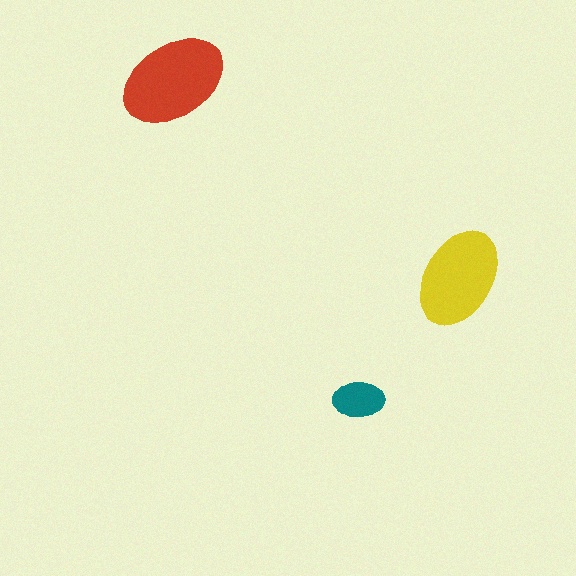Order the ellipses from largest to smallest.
the red one, the yellow one, the teal one.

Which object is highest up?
The red ellipse is topmost.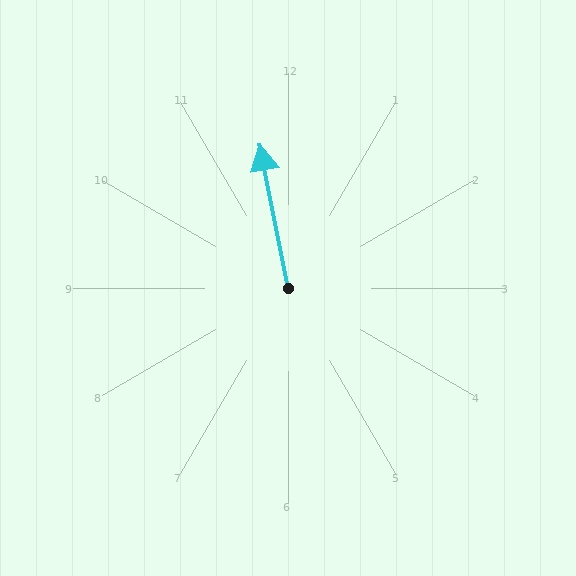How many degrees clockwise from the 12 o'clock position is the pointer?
Approximately 349 degrees.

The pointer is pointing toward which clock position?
Roughly 12 o'clock.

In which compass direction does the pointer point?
North.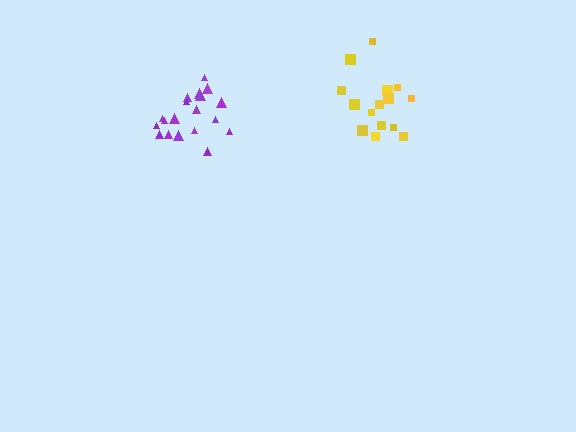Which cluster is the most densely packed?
Purple.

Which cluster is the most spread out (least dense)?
Yellow.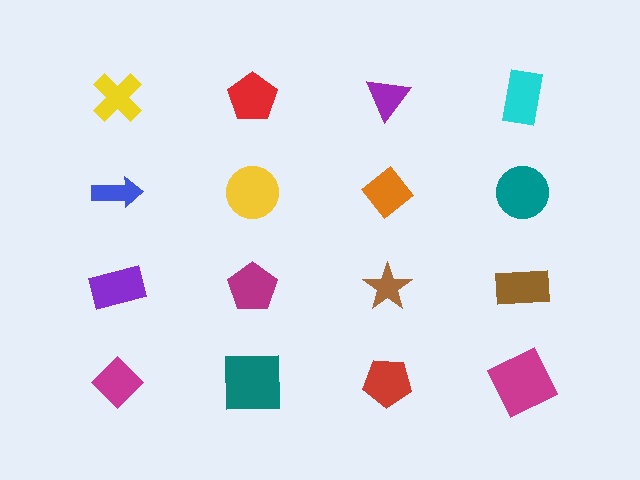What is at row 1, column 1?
A yellow cross.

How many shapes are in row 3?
4 shapes.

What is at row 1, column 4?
A cyan rectangle.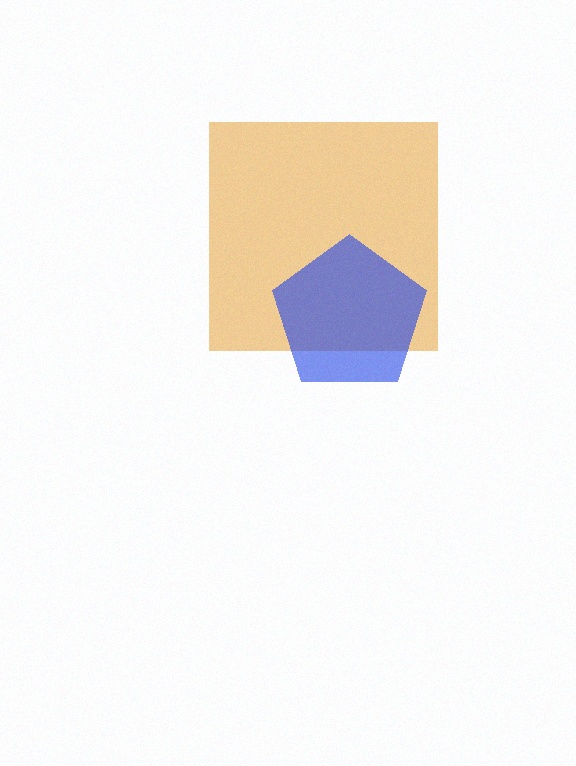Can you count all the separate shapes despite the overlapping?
Yes, there are 2 separate shapes.